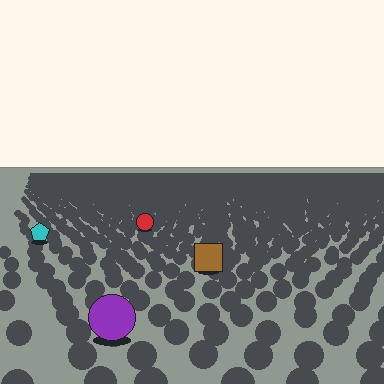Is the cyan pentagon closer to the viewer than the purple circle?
No. The purple circle is closer — you can tell from the texture gradient: the ground texture is coarser near it.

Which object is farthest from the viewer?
The red circle is farthest from the viewer. It appears smaller and the ground texture around it is denser.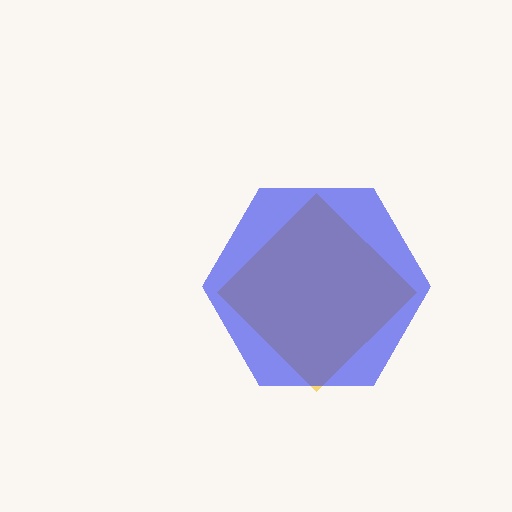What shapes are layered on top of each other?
The layered shapes are: a yellow diamond, a blue hexagon.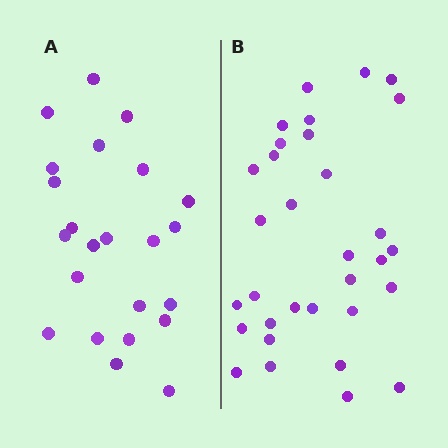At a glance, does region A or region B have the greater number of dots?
Region B (the right region) has more dots.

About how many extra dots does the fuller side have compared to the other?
Region B has roughly 8 or so more dots than region A.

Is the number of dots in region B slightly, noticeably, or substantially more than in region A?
Region B has noticeably more, but not dramatically so. The ratio is roughly 1.4 to 1.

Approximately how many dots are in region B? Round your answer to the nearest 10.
About 30 dots. (The exact count is 32, which rounds to 30.)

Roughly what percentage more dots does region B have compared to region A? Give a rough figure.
About 40% more.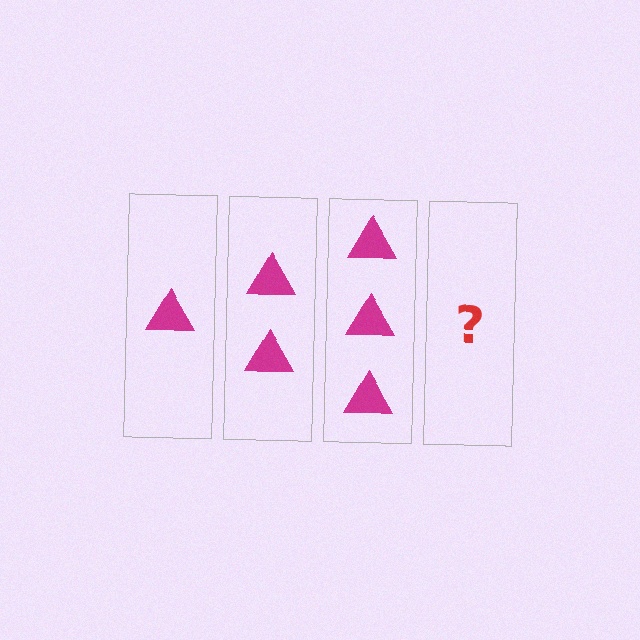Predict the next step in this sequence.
The next step is 4 triangles.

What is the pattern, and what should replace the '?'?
The pattern is that each step adds one more triangle. The '?' should be 4 triangles.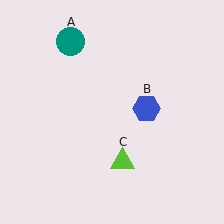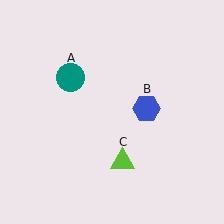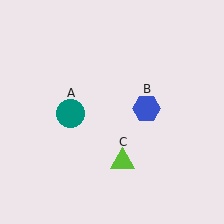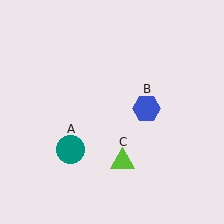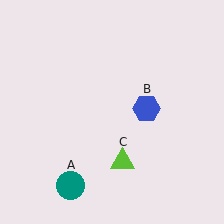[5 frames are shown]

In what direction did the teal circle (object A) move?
The teal circle (object A) moved down.